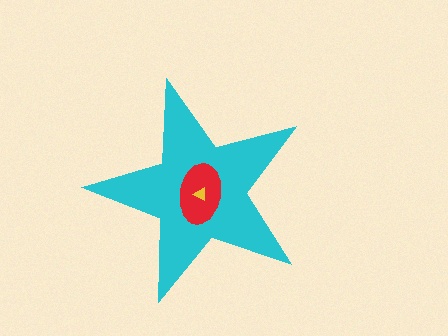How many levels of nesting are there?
3.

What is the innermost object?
The yellow triangle.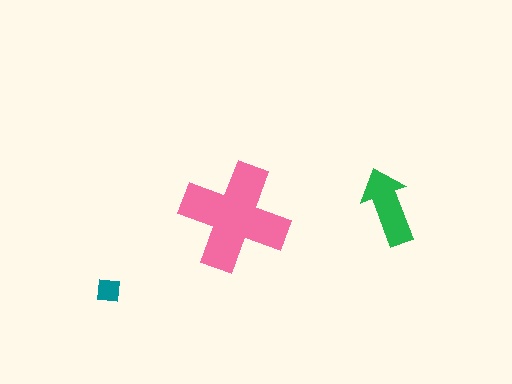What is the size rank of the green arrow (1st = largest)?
2nd.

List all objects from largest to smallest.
The pink cross, the green arrow, the teal square.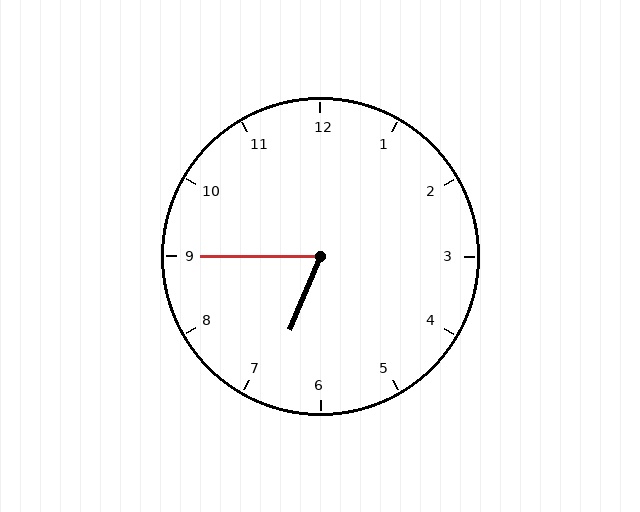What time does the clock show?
6:45.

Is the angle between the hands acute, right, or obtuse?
It is acute.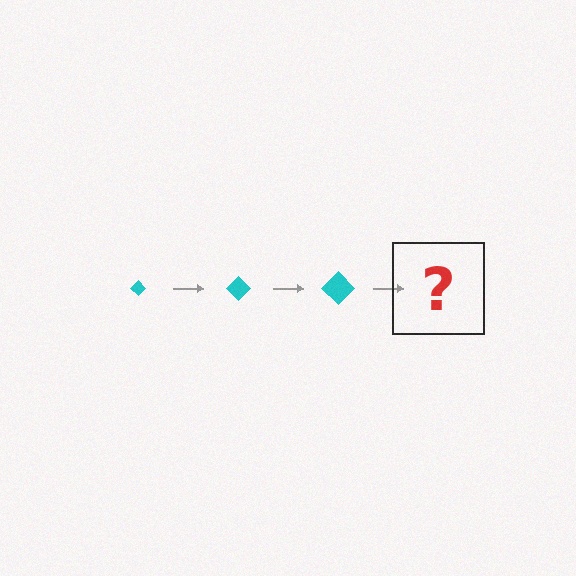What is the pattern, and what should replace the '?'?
The pattern is that the diamond gets progressively larger each step. The '?' should be a cyan diamond, larger than the previous one.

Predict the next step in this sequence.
The next step is a cyan diamond, larger than the previous one.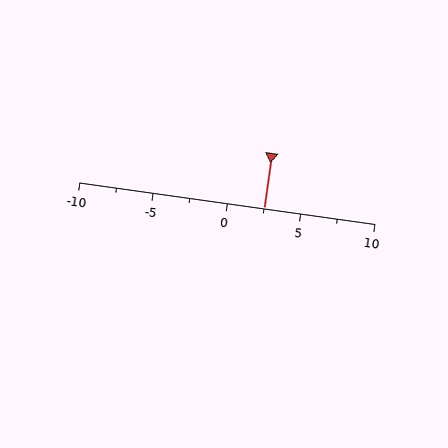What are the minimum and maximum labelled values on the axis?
The axis runs from -10 to 10.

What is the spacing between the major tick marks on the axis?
The major ticks are spaced 5 apart.